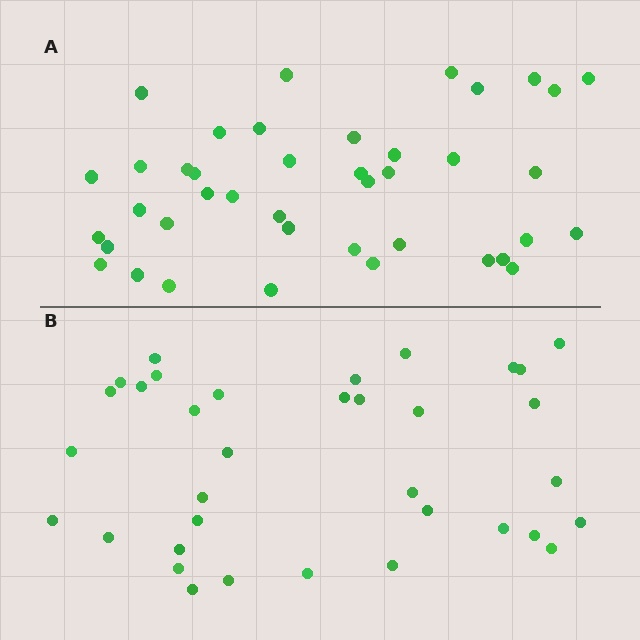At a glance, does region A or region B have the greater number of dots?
Region A (the top region) has more dots.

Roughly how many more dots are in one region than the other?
Region A has about 6 more dots than region B.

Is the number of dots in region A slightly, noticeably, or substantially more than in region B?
Region A has only slightly more — the two regions are fairly close. The ratio is roughly 1.2 to 1.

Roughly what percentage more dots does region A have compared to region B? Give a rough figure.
About 15% more.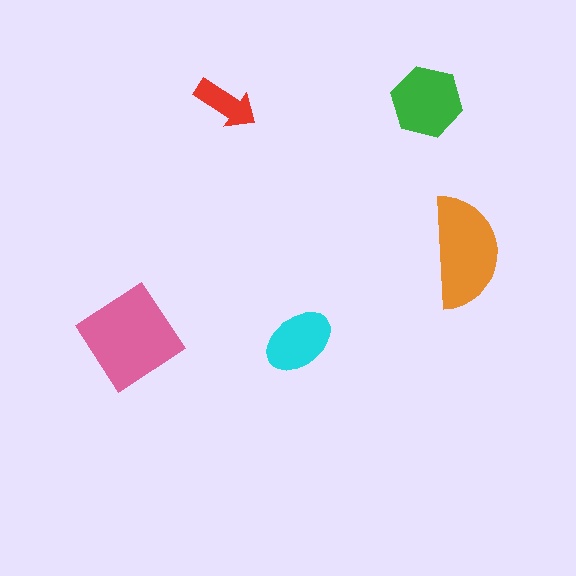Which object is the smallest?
The red arrow.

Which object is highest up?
The green hexagon is topmost.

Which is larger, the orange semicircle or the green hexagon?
The orange semicircle.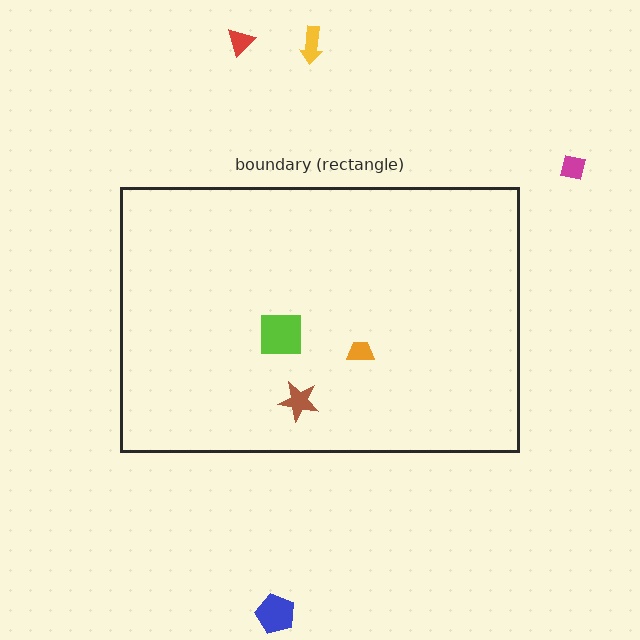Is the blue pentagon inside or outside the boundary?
Outside.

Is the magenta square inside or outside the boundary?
Outside.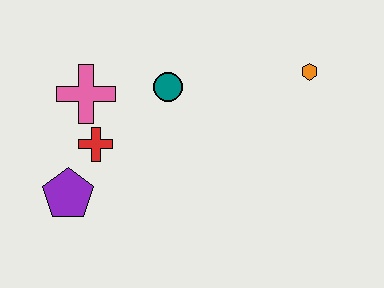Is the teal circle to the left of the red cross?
No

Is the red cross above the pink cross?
No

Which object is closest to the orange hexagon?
The teal circle is closest to the orange hexagon.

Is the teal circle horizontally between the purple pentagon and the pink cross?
No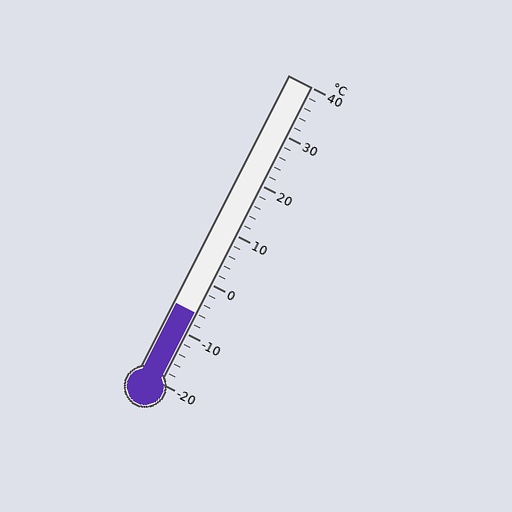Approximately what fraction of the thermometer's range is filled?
The thermometer is filled to approximately 25% of its range.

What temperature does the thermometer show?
The thermometer shows approximately -6°C.